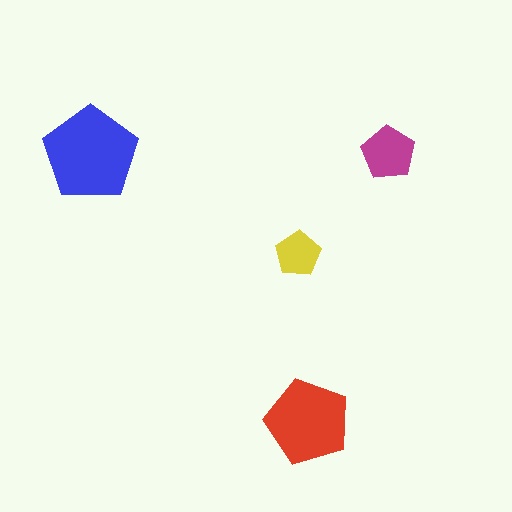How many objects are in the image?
There are 4 objects in the image.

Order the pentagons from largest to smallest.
the blue one, the red one, the magenta one, the yellow one.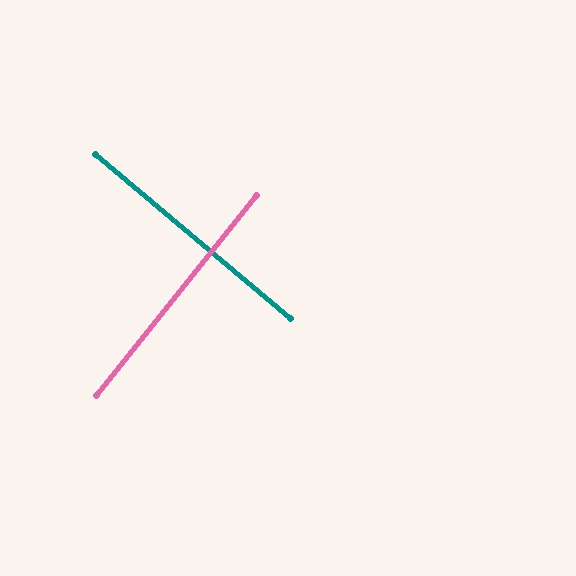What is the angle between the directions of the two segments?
Approximately 88 degrees.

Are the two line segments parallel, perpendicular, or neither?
Perpendicular — they meet at approximately 88°.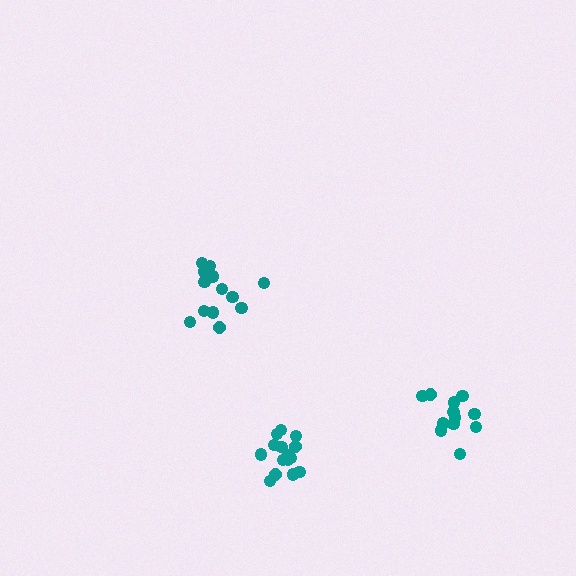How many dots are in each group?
Group 1: 15 dots, Group 2: 13 dots, Group 3: 12 dots (40 total).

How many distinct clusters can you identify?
There are 3 distinct clusters.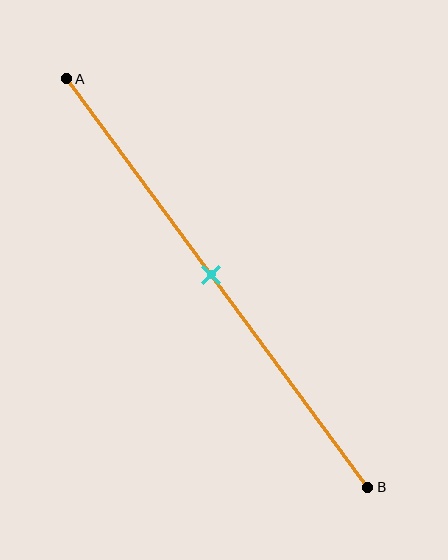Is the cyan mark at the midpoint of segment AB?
Yes, the mark is approximately at the midpoint.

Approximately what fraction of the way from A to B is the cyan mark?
The cyan mark is approximately 50% of the way from A to B.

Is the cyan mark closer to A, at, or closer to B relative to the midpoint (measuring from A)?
The cyan mark is approximately at the midpoint of segment AB.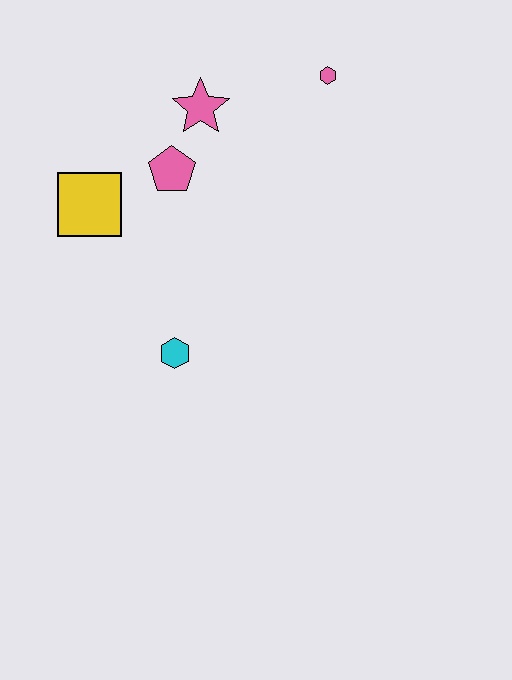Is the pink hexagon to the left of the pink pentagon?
No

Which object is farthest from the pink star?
The cyan hexagon is farthest from the pink star.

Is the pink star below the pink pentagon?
No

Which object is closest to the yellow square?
The pink pentagon is closest to the yellow square.